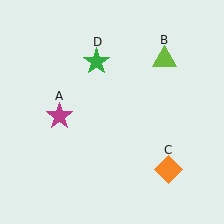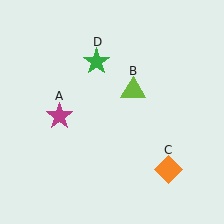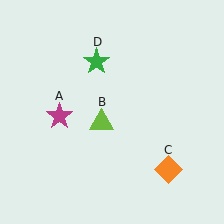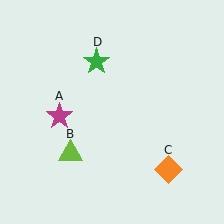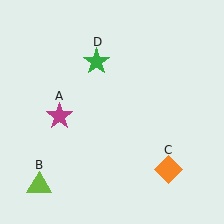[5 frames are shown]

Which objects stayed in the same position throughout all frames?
Magenta star (object A) and orange diamond (object C) and green star (object D) remained stationary.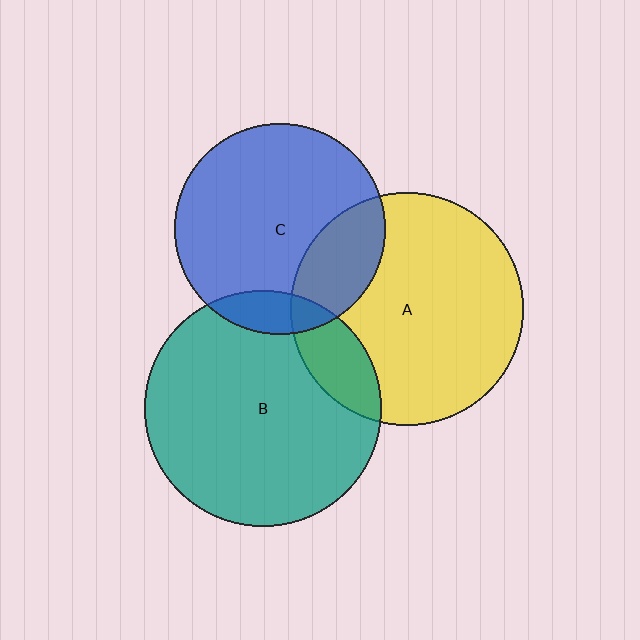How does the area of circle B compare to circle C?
Approximately 1.3 times.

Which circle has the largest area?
Circle B (teal).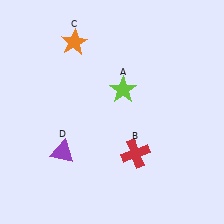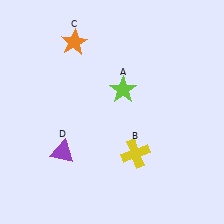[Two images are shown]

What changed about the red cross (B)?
In Image 1, B is red. In Image 2, it changed to yellow.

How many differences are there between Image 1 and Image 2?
There is 1 difference between the two images.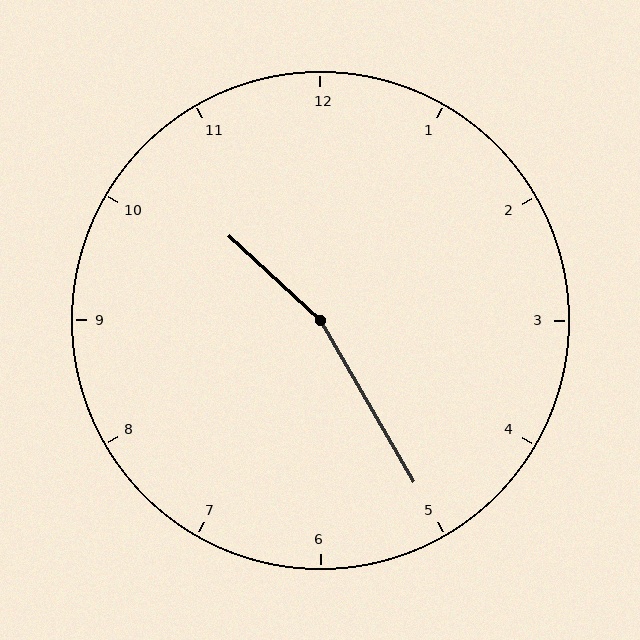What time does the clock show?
10:25.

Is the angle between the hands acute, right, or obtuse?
It is obtuse.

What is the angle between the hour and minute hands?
Approximately 162 degrees.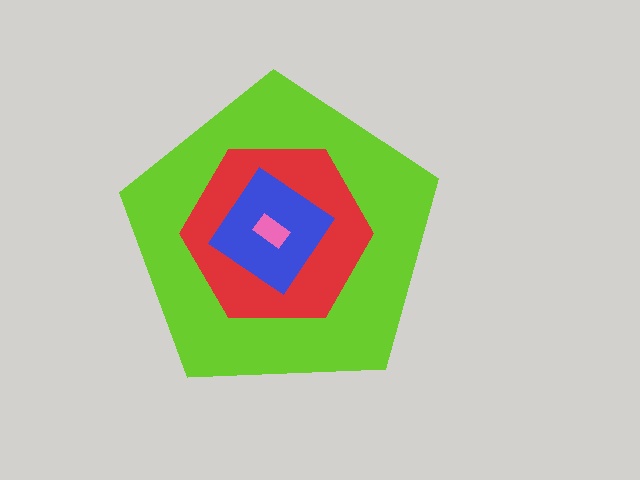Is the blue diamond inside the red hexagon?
Yes.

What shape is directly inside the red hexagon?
The blue diamond.